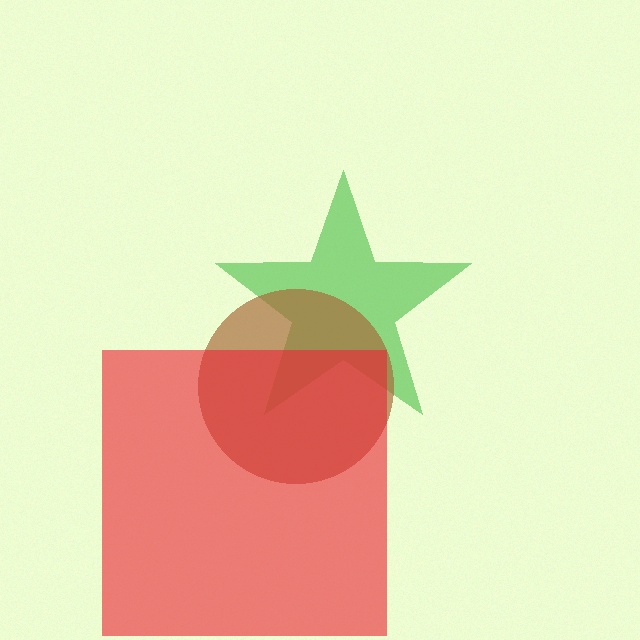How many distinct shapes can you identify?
There are 3 distinct shapes: a green star, a brown circle, a red square.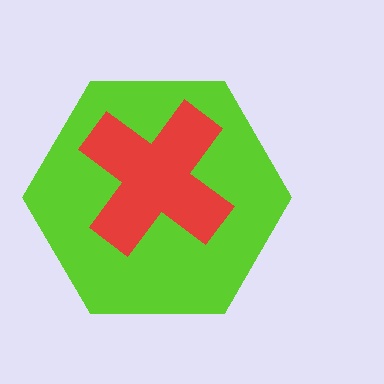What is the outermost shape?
The lime hexagon.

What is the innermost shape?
The red cross.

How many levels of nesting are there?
2.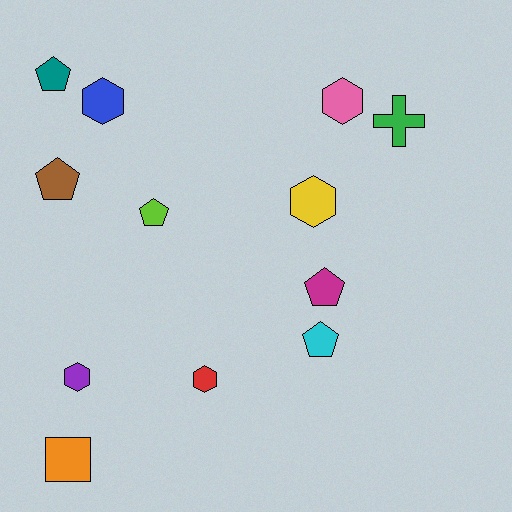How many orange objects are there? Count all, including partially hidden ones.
There is 1 orange object.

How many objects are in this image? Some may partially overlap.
There are 12 objects.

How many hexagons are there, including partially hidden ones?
There are 5 hexagons.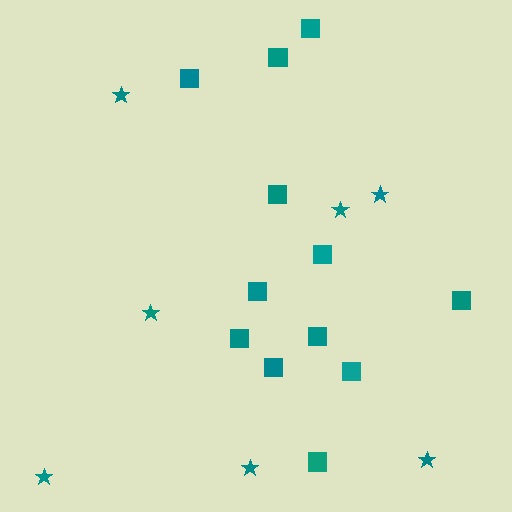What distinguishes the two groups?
There are 2 groups: one group of squares (12) and one group of stars (7).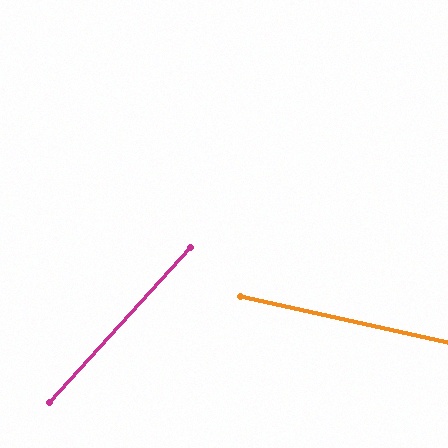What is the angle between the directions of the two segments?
Approximately 60 degrees.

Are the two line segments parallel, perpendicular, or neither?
Neither parallel nor perpendicular — they differ by about 60°.